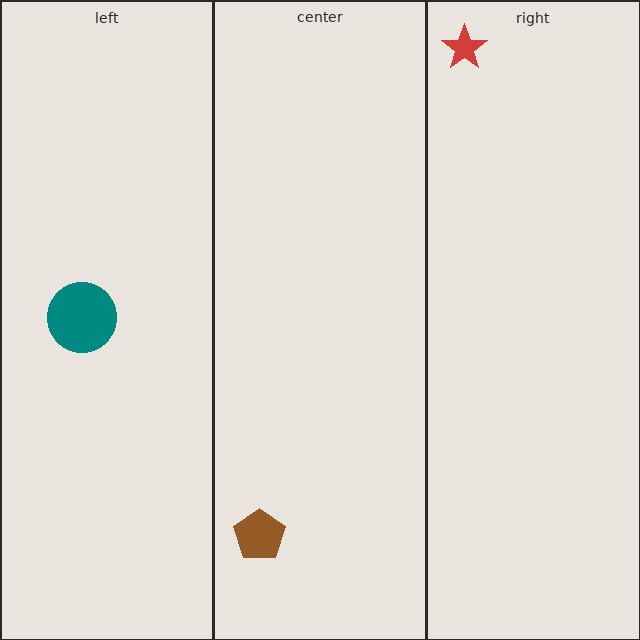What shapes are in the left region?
The teal circle.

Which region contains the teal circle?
The left region.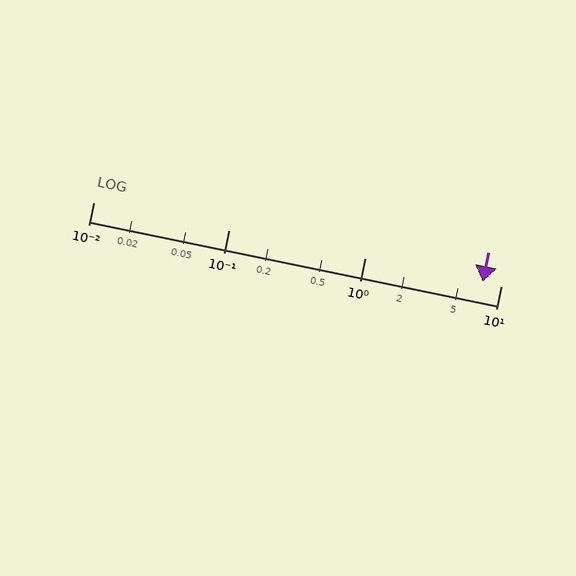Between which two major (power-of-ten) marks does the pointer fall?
The pointer is between 1 and 10.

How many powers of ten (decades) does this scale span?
The scale spans 3 decades, from 0.01 to 10.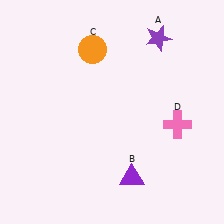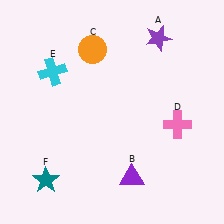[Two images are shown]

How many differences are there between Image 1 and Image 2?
There are 2 differences between the two images.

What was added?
A cyan cross (E), a teal star (F) were added in Image 2.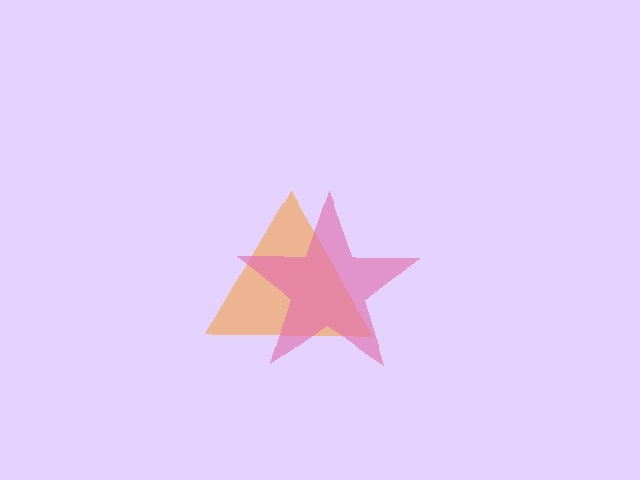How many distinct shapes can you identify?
There are 2 distinct shapes: an orange triangle, a pink star.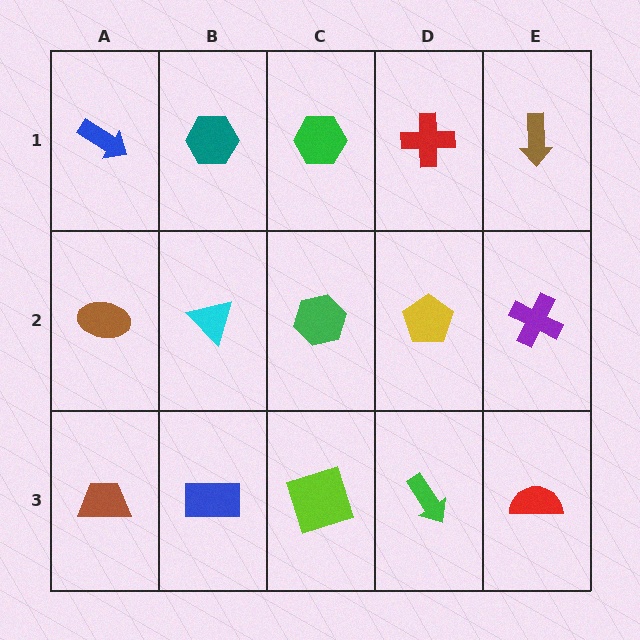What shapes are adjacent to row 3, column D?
A yellow pentagon (row 2, column D), a lime square (row 3, column C), a red semicircle (row 3, column E).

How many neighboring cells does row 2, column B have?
4.